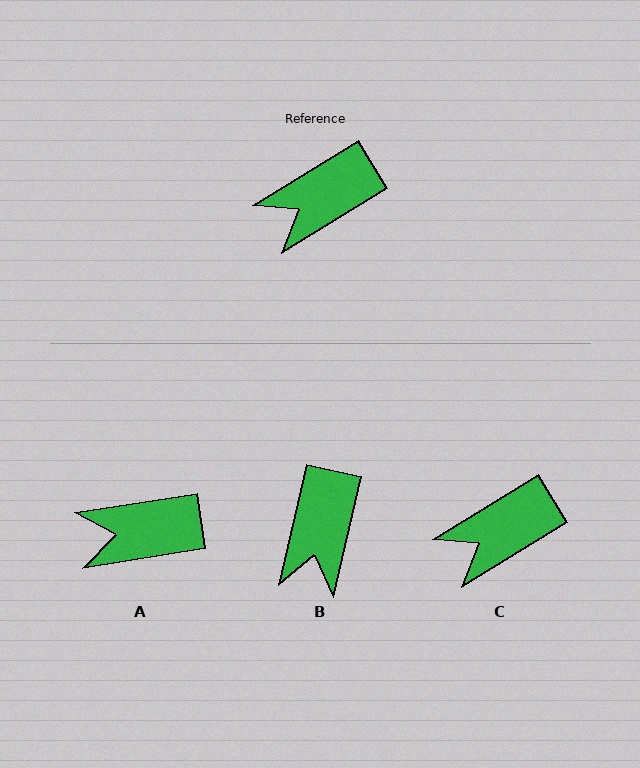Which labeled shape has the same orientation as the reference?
C.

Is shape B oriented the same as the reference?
No, it is off by about 46 degrees.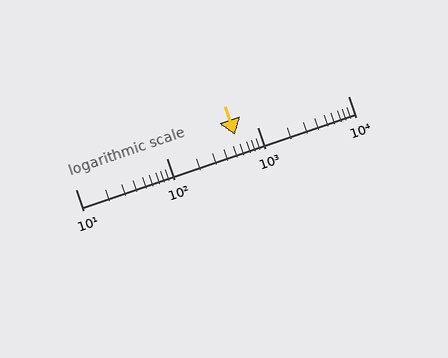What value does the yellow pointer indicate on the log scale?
The pointer indicates approximately 570.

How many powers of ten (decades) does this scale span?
The scale spans 3 decades, from 10 to 10000.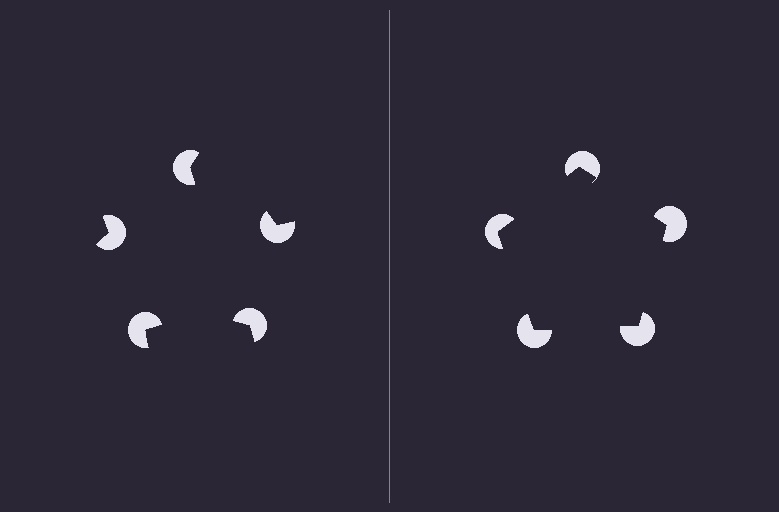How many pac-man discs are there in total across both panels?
10 — 5 on each side.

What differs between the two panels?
The pac-man discs are positioned identically on both sides; only the wedge orientations differ. On the right they align to a pentagon; on the left they are misaligned.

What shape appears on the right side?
An illusory pentagon.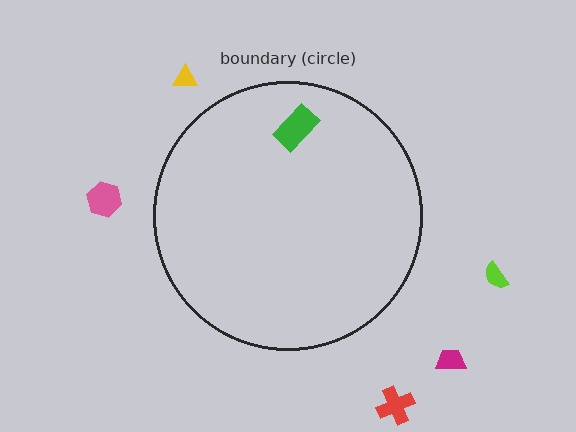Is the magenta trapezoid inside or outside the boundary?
Outside.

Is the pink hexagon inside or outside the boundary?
Outside.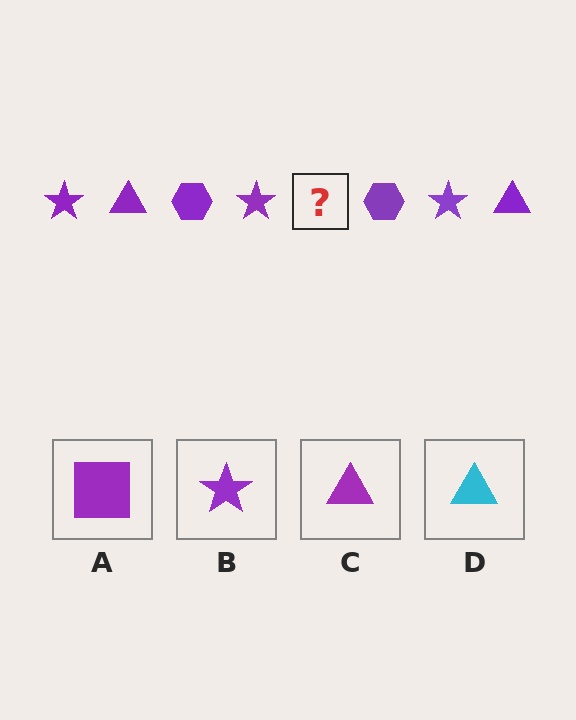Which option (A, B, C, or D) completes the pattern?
C.